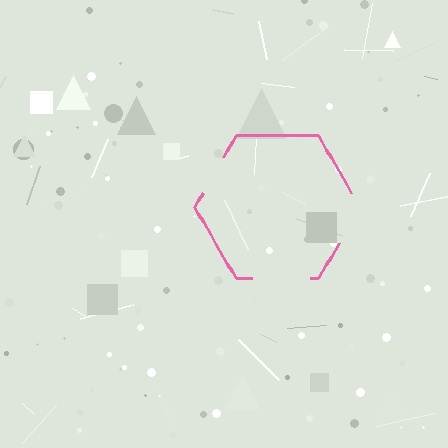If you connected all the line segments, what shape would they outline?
They would outline a hexagon.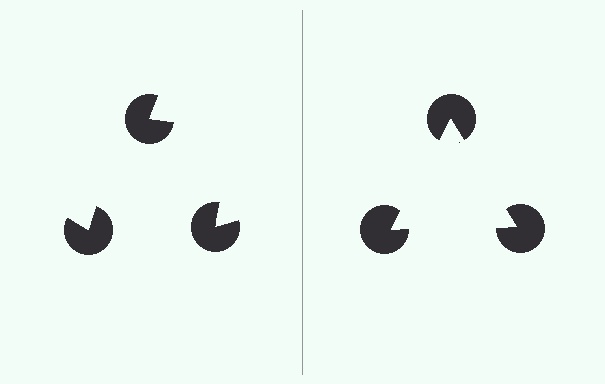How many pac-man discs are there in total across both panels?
6 — 3 on each side.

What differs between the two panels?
The pac-man discs are positioned identically on both sides; only the wedge orientations differ. On the right they align to a triangle; on the left they are misaligned.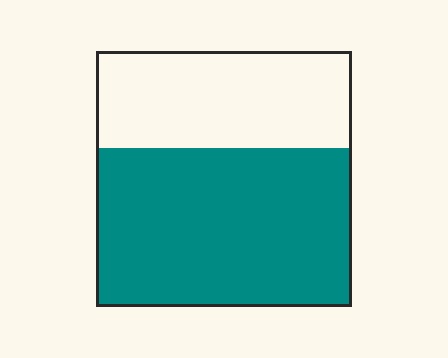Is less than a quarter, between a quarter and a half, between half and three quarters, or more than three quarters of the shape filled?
Between half and three quarters.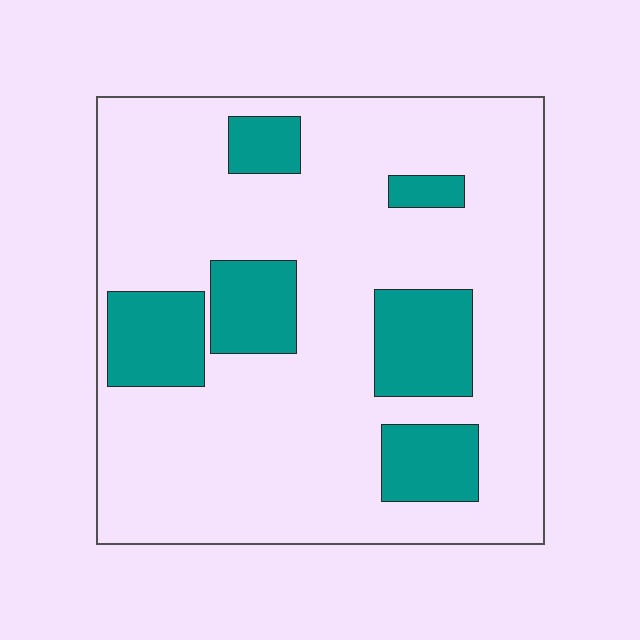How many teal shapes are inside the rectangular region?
6.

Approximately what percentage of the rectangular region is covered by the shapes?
Approximately 20%.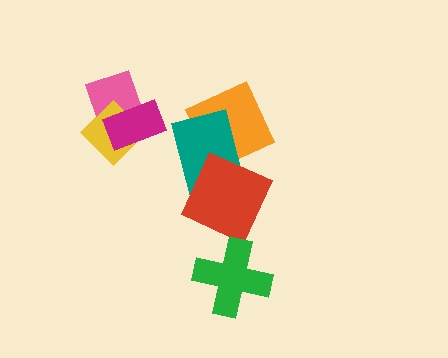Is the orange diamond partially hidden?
Yes, it is partially covered by another shape.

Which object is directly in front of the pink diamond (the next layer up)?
The yellow diamond is directly in front of the pink diamond.